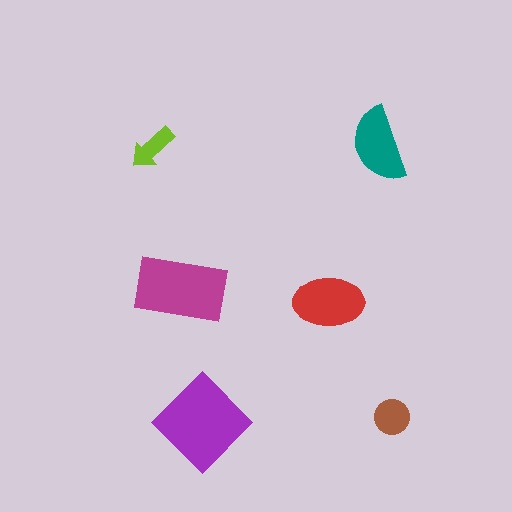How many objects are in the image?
There are 6 objects in the image.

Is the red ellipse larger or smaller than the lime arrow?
Larger.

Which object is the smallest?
The lime arrow.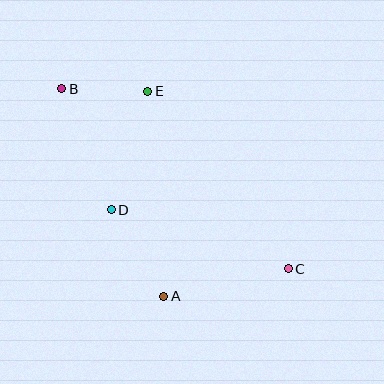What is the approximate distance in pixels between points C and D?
The distance between C and D is approximately 186 pixels.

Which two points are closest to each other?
Points B and E are closest to each other.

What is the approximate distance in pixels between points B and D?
The distance between B and D is approximately 131 pixels.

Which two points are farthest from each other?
Points B and C are farthest from each other.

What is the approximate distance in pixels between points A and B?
The distance between A and B is approximately 231 pixels.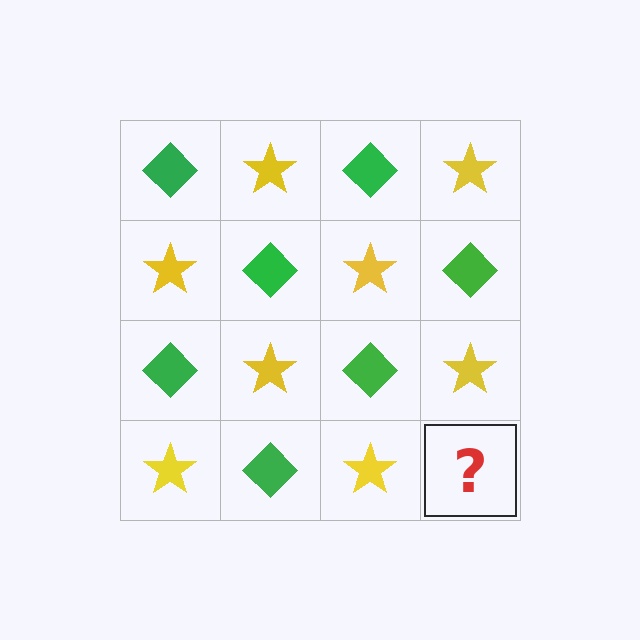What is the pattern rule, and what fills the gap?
The rule is that it alternates green diamond and yellow star in a checkerboard pattern. The gap should be filled with a green diamond.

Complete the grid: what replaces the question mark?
The question mark should be replaced with a green diamond.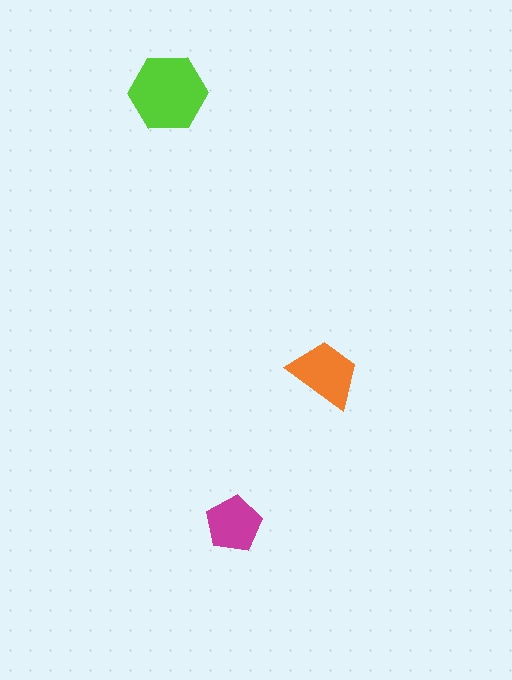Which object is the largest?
The lime hexagon.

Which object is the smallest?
The magenta pentagon.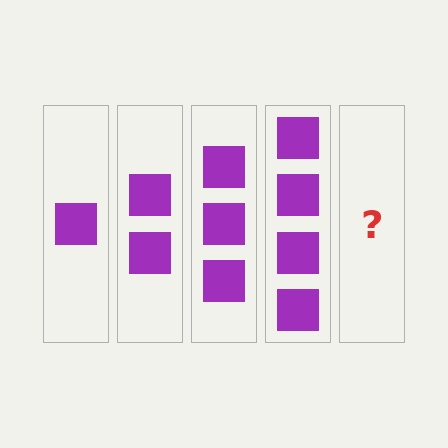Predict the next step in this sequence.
The next step is 5 squares.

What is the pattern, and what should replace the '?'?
The pattern is that each step adds one more square. The '?' should be 5 squares.